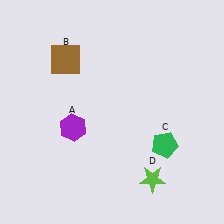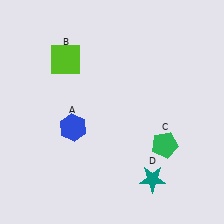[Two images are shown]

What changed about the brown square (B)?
In Image 1, B is brown. In Image 2, it changed to lime.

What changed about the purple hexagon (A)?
In Image 1, A is purple. In Image 2, it changed to blue.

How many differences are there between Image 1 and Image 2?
There are 3 differences between the two images.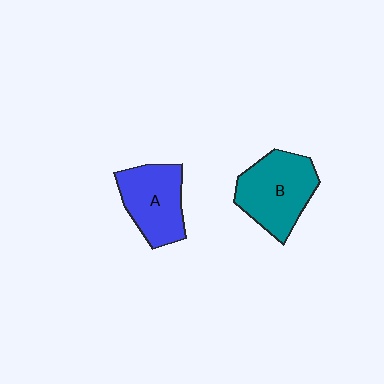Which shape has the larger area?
Shape B (teal).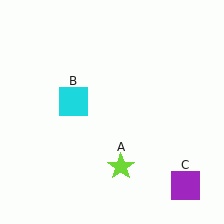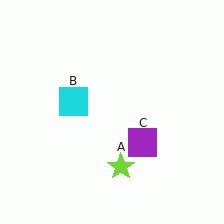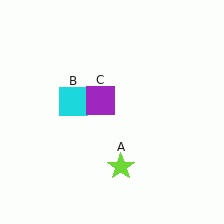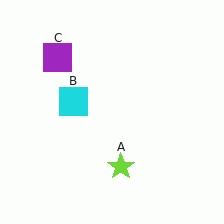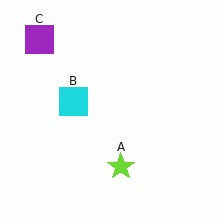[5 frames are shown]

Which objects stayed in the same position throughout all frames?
Lime star (object A) and cyan square (object B) remained stationary.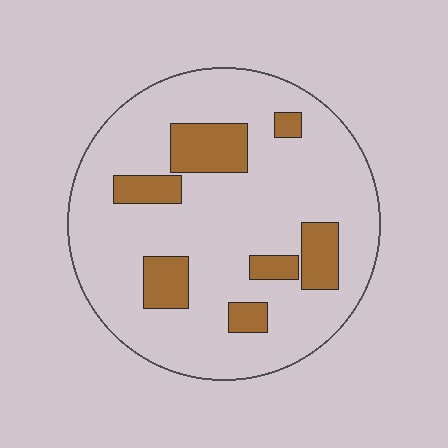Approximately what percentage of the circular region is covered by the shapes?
Approximately 20%.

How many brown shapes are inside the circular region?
7.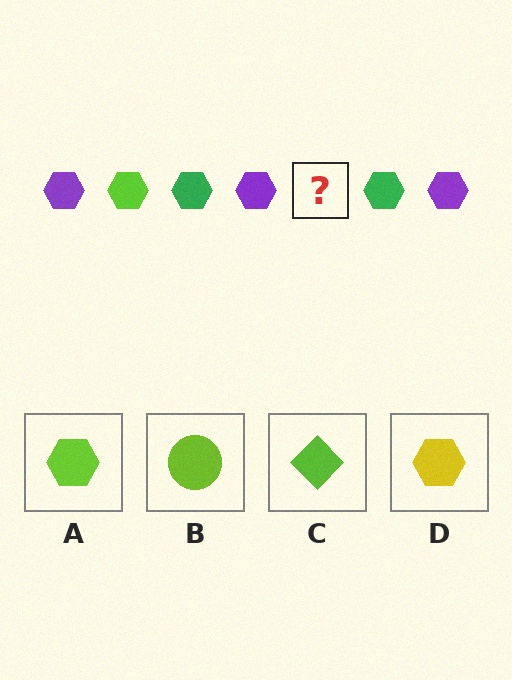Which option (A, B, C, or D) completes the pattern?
A.